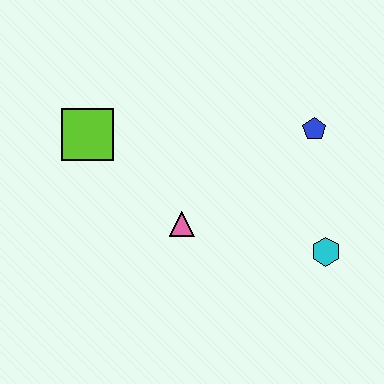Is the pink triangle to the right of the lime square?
Yes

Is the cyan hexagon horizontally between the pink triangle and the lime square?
No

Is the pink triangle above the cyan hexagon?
Yes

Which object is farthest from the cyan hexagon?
The lime square is farthest from the cyan hexagon.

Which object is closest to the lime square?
The pink triangle is closest to the lime square.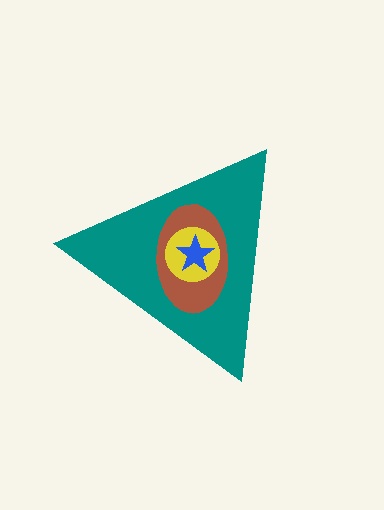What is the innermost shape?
The blue star.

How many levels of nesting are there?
4.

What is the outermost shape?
The teal triangle.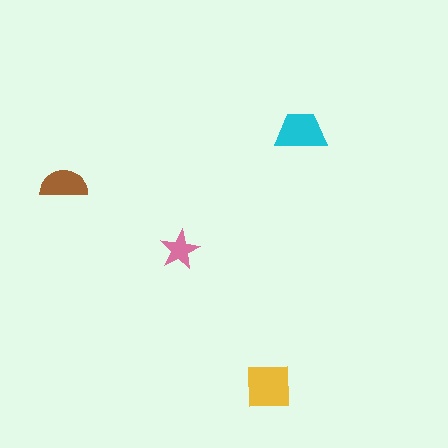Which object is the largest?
The yellow square.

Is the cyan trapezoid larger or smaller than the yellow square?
Smaller.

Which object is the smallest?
The pink star.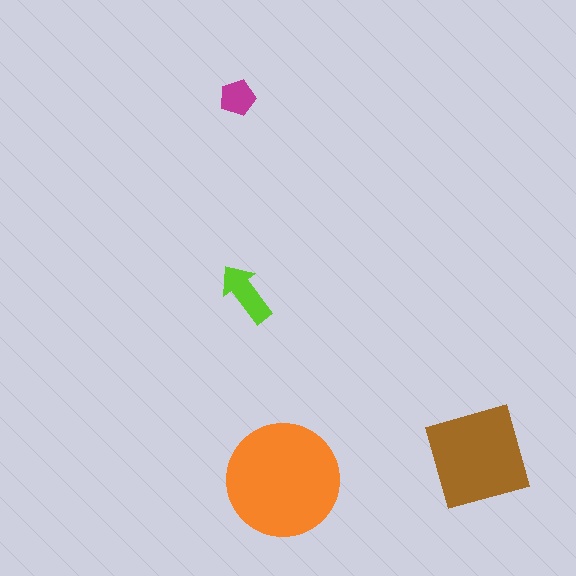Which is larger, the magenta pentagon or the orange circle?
The orange circle.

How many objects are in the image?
There are 4 objects in the image.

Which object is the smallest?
The magenta pentagon.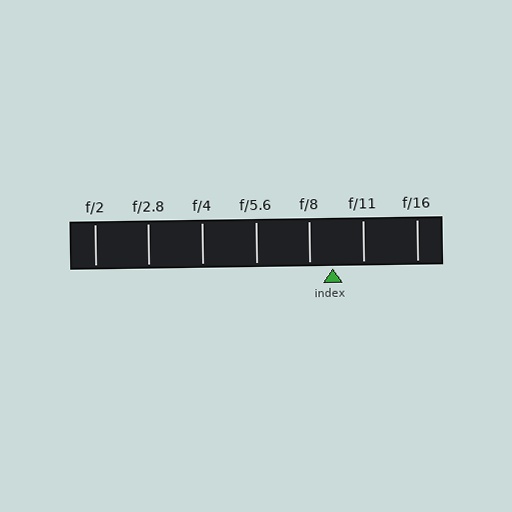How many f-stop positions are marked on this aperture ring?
There are 7 f-stop positions marked.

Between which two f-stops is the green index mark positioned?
The index mark is between f/8 and f/11.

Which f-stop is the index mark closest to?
The index mark is closest to f/8.